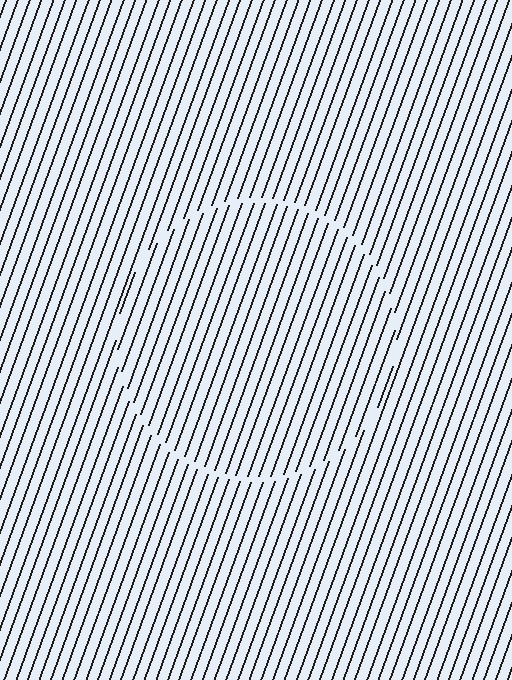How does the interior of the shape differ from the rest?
The interior of the shape contains the same grating, shifted by half a period — the contour is defined by the phase discontinuity where line-ends from the inner and outer gratings abut.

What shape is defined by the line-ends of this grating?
An illusory circle. The interior of the shape contains the same grating, shifted by half a period — the contour is defined by the phase discontinuity where line-ends from the inner and outer gratings abut.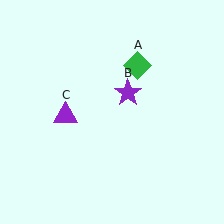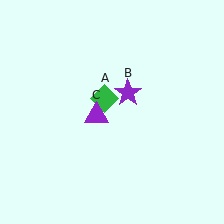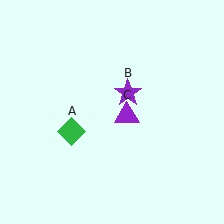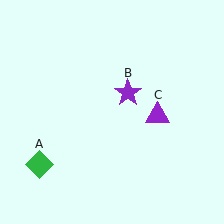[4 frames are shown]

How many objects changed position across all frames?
2 objects changed position: green diamond (object A), purple triangle (object C).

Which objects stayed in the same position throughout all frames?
Purple star (object B) remained stationary.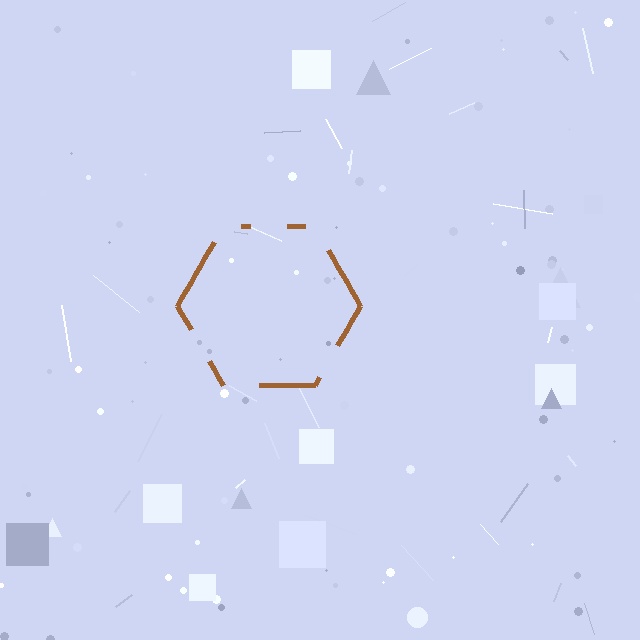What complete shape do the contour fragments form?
The contour fragments form a hexagon.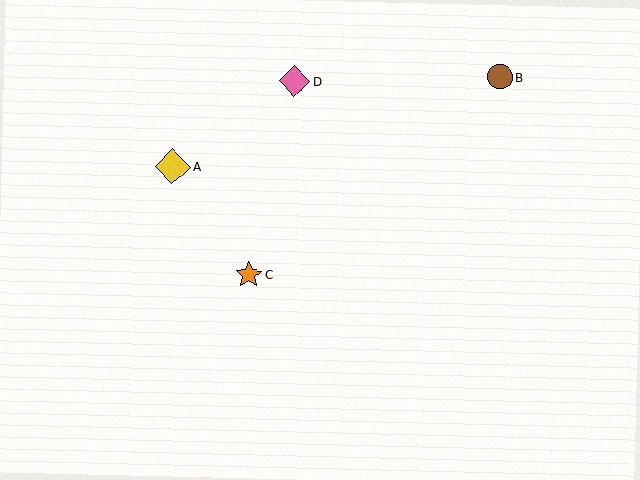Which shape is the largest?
The yellow diamond (labeled A) is the largest.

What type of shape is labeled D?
Shape D is a pink diamond.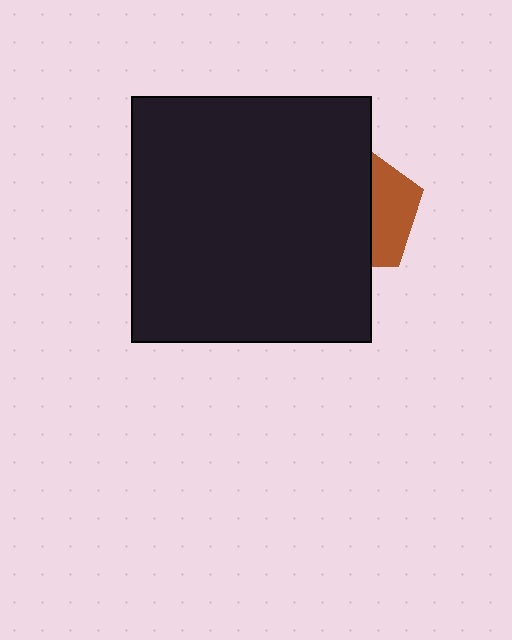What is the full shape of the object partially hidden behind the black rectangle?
The partially hidden object is a brown pentagon.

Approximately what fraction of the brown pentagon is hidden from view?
Roughly 64% of the brown pentagon is hidden behind the black rectangle.